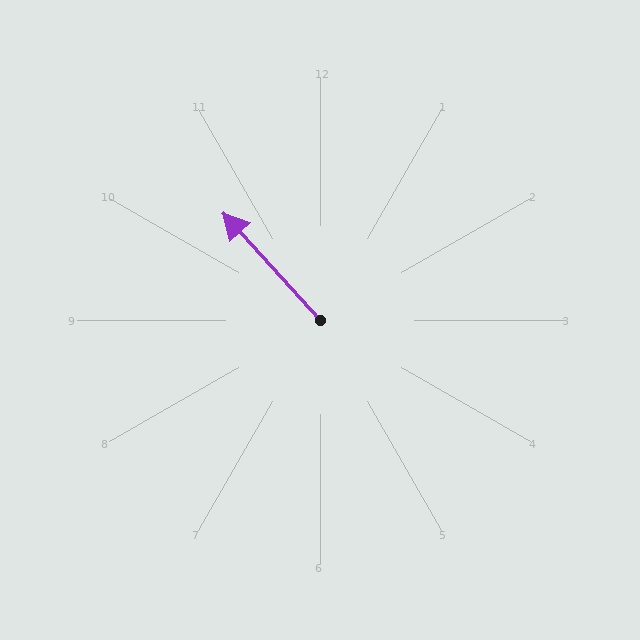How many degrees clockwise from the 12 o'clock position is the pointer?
Approximately 318 degrees.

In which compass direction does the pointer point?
Northwest.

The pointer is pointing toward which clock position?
Roughly 11 o'clock.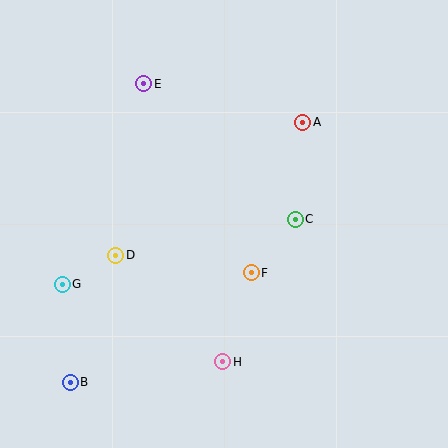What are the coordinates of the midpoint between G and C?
The midpoint between G and C is at (179, 252).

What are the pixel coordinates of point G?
Point G is at (62, 284).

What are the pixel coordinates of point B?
Point B is at (70, 382).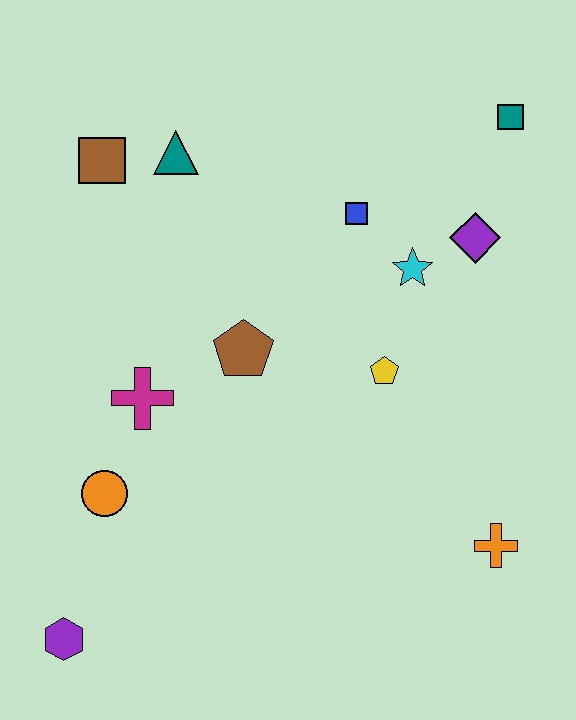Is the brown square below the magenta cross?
No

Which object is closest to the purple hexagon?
The orange circle is closest to the purple hexagon.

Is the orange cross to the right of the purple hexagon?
Yes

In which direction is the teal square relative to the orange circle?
The teal square is to the right of the orange circle.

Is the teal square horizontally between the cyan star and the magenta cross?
No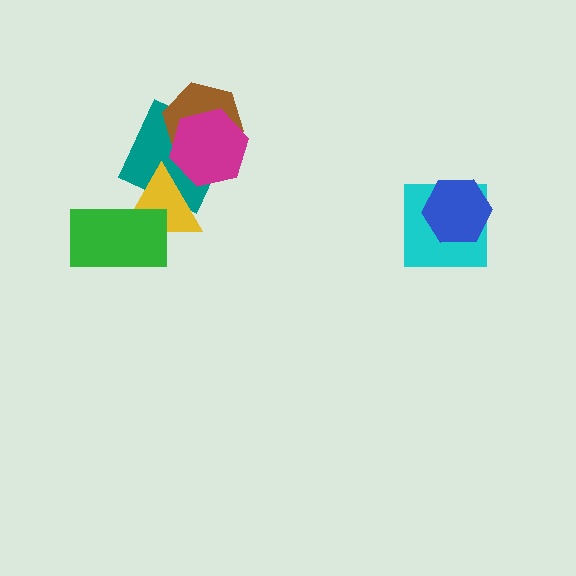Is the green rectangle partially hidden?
No, no other shape covers it.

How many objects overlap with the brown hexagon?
2 objects overlap with the brown hexagon.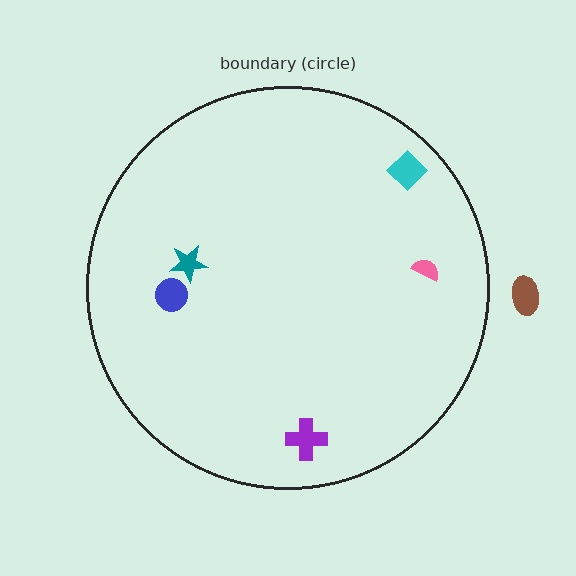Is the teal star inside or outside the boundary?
Inside.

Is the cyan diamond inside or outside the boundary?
Inside.